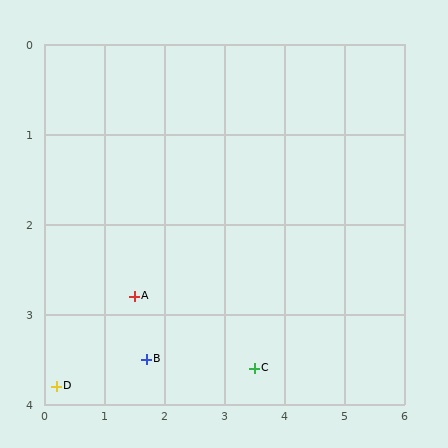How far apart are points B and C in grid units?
Points B and C are about 1.8 grid units apart.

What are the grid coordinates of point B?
Point B is at approximately (1.7, 3.5).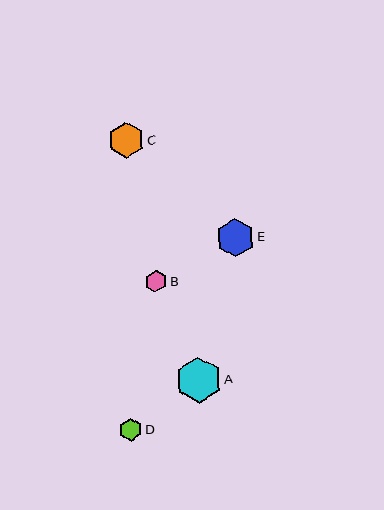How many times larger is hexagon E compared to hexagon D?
Hexagon E is approximately 1.7 times the size of hexagon D.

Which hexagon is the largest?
Hexagon A is the largest with a size of approximately 46 pixels.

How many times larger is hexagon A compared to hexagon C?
Hexagon A is approximately 1.3 times the size of hexagon C.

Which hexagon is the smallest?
Hexagon B is the smallest with a size of approximately 22 pixels.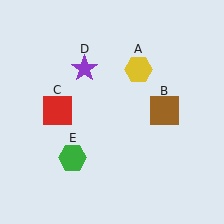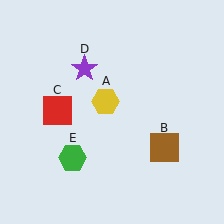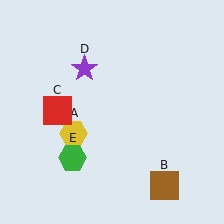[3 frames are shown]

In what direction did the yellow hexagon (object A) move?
The yellow hexagon (object A) moved down and to the left.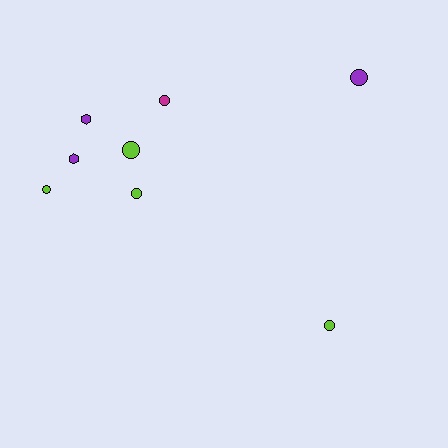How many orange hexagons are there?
There are no orange hexagons.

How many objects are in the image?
There are 8 objects.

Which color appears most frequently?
Lime, with 4 objects.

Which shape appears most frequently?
Circle, with 6 objects.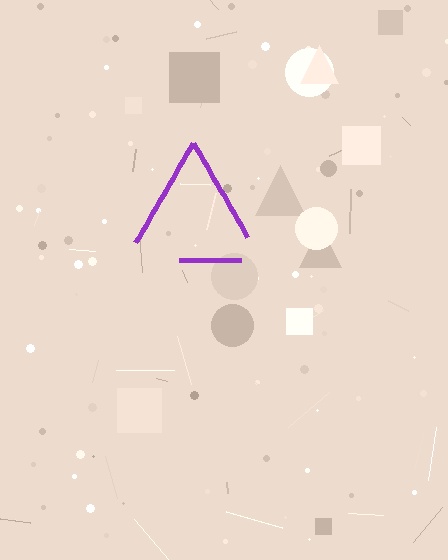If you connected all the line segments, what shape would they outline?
They would outline a triangle.